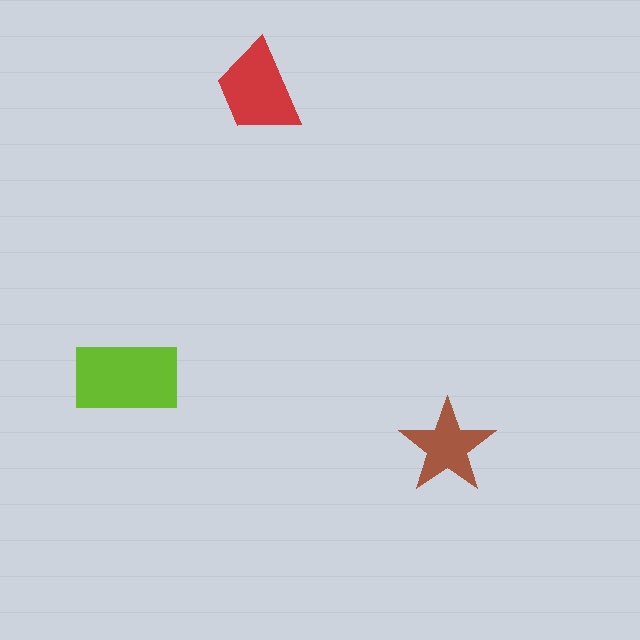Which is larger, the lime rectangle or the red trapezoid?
The lime rectangle.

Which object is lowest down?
The brown star is bottommost.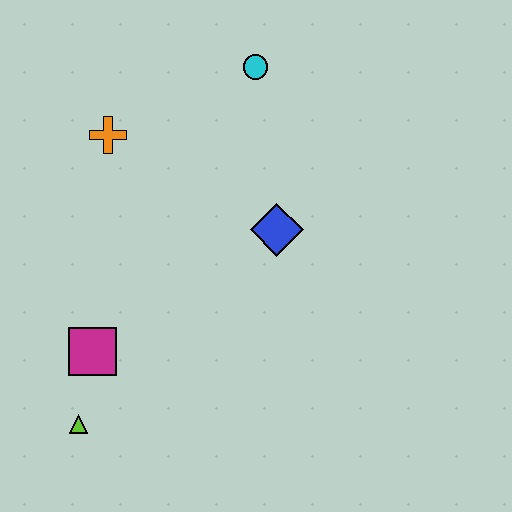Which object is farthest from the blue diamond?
The lime triangle is farthest from the blue diamond.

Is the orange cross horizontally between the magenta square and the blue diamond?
Yes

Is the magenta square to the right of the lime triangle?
Yes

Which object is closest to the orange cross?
The cyan circle is closest to the orange cross.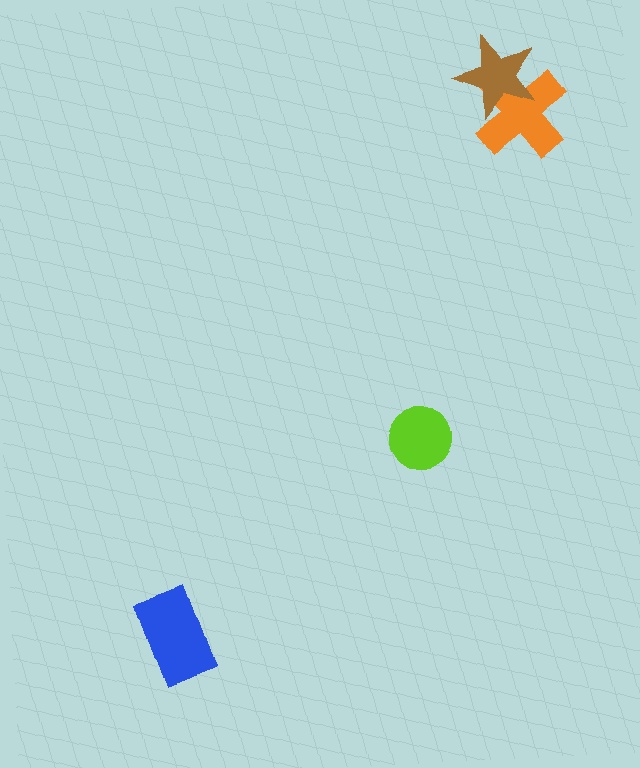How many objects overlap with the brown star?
1 object overlaps with the brown star.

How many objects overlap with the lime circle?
0 objects overlap with the lime circle.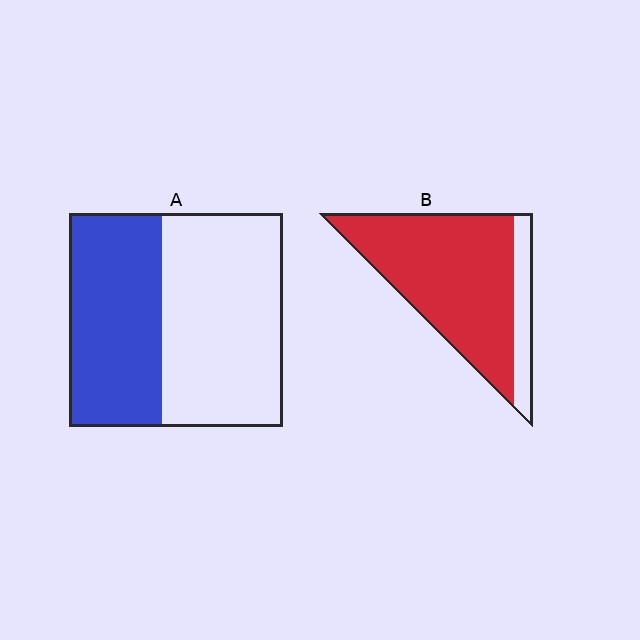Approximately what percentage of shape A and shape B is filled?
A is approximately 45% and B is approximately 85%.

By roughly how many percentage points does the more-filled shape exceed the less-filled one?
By roughly 40 percentage points (B over A).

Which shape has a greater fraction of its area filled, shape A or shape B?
Shape B.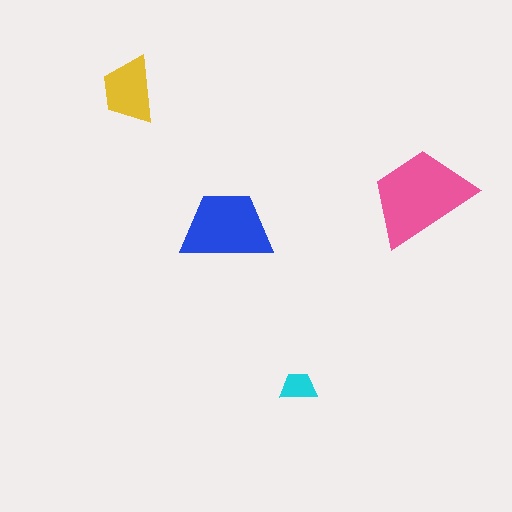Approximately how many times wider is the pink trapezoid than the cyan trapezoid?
About 3 times wider.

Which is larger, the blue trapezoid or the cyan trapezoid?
The blue one.